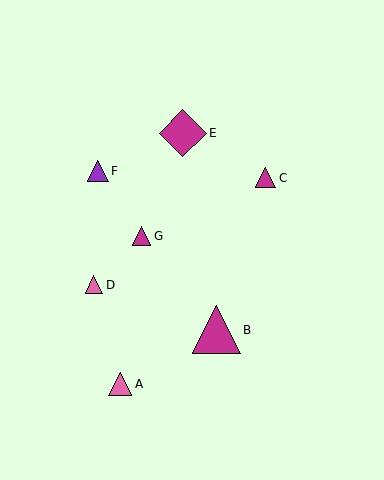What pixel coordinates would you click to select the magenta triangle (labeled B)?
Click at (216, 330) to select the magenta triangle B.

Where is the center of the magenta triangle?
The center of the magenta triangle is at (216, 330).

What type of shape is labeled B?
Shape B is a magenta triangle.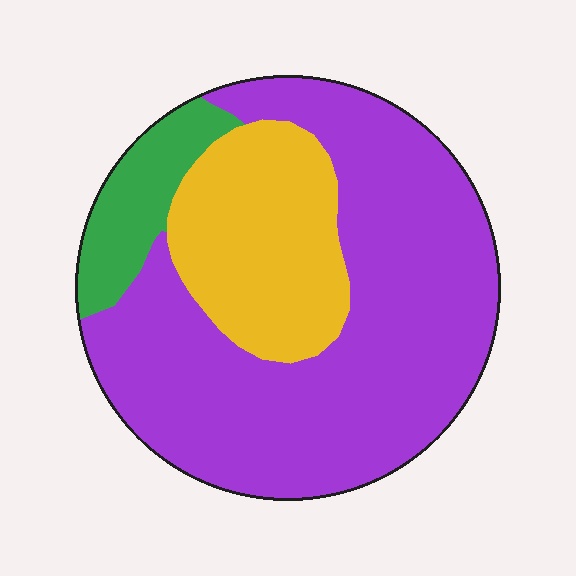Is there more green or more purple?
Purple.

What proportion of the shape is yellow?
Yellow covers 24% of the shape.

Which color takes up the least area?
Green, at roughly 10%.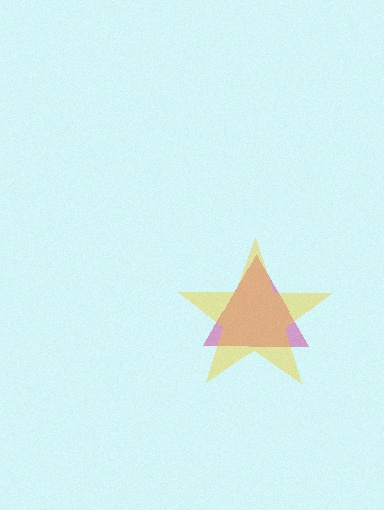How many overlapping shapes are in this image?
There are 2 overlapping shapes in the image.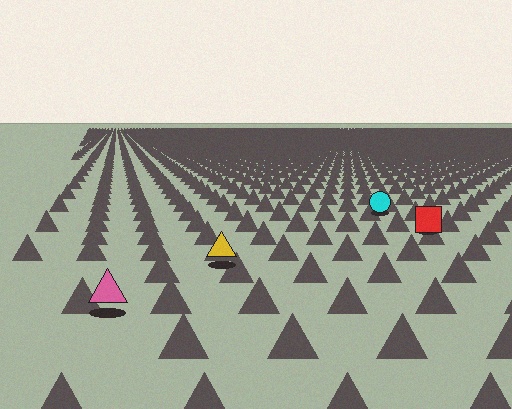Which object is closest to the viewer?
The pink triangle is closest. The texture marks near it are larger and more spread out.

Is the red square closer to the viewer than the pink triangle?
No. The pink triangle is closer — you can tell from the texture gradient: the ground texture is coarser near it.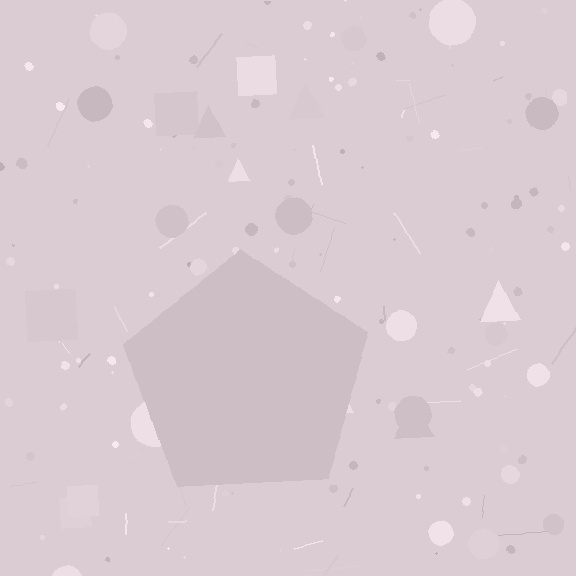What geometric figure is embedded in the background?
A pentagon is embedded in the background.